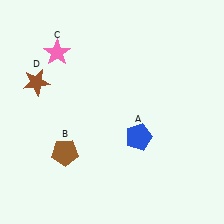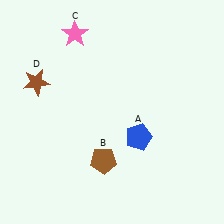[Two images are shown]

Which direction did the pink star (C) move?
The pink star (C) moved up.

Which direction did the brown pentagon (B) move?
The brown pentagon (B) moved right.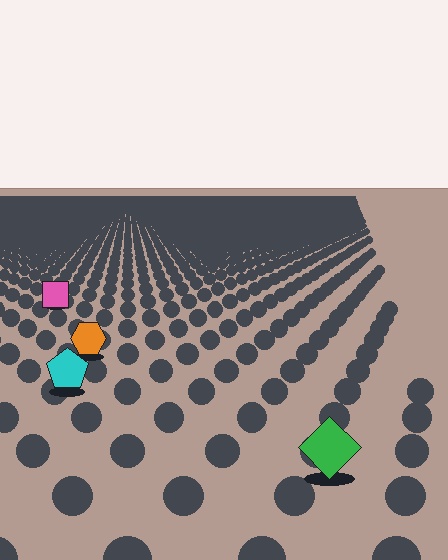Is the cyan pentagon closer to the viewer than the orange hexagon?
Yes. The cyan pentagon is closer — you can tell from the texture gradient: the ground texture is coarser near it.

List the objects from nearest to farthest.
From nearest to farthest: the green diamond, the cyan pentagon, the orange hexagon, the pink square.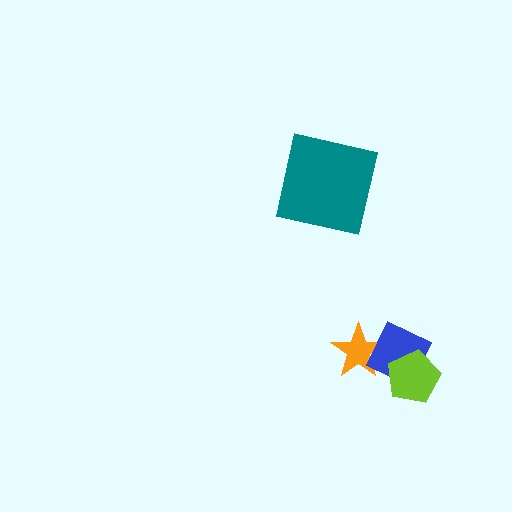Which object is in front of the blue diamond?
The lime pentagon is in front of the blue diamond.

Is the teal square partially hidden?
No, no other shape covers it.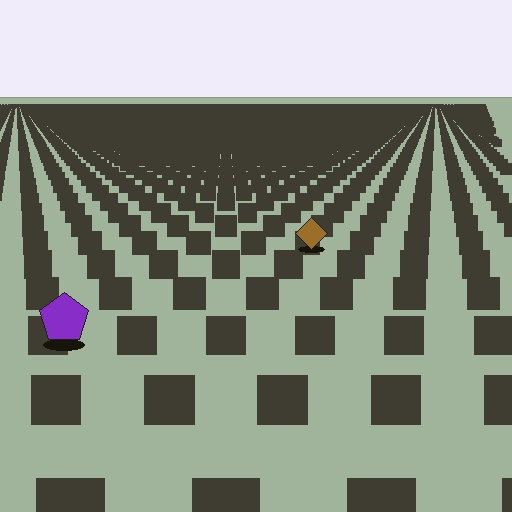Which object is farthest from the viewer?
The brown diamond is farthest from the viewer. It appears smaller and the ground texture around it is denser.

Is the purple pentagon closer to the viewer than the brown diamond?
Yes. The purple pentagon is closer — you can tell from the texture gradient: the ground texture is coarser near it.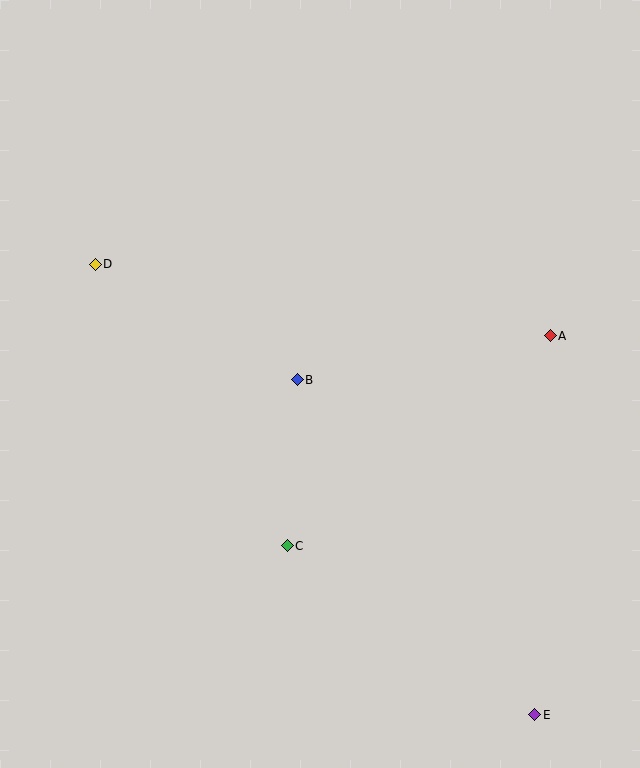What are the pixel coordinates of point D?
Point D is at (95, 264).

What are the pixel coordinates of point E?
Point E is at (535, 715).